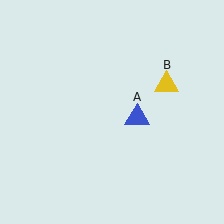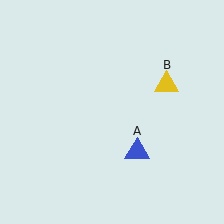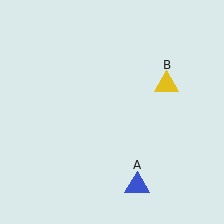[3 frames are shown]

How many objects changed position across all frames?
1 object changed position: blue triangle (object A).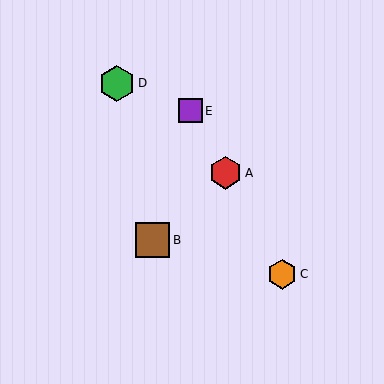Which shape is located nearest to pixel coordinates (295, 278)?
The orange hexagon (labeled C) at (282, 274) is nearest to that location.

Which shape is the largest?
The green hexagon (labeled D) is the largest.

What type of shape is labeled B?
Shape B is a brown square.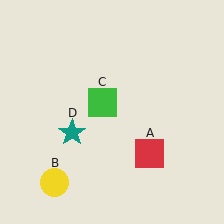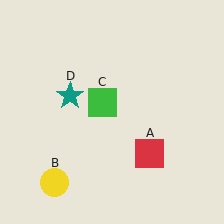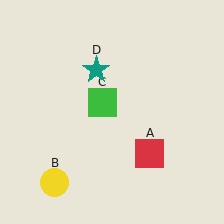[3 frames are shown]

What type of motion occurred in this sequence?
The teal star (object D) rotated clockwise around the center of the scene.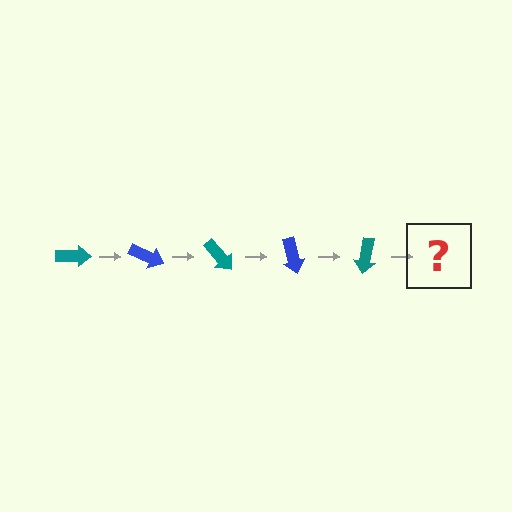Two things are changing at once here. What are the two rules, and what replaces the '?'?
The two rules are that it rotates 25 degrees each step and the color cycles through teal and blue. The '?' should be a blue arrow, rotated 125 degrees from the start.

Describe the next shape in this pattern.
It should be a blue arrow, rotated 125 degrees from the start.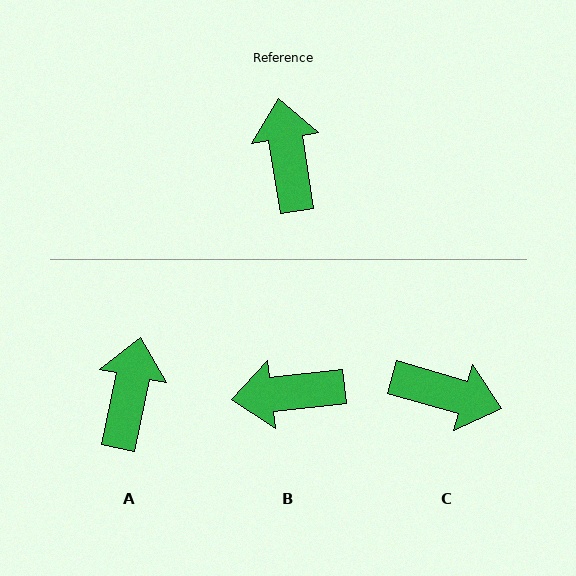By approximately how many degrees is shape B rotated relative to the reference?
Approximately 88 degrees counter-clockwise.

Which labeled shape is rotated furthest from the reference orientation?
C, about 115 degrees away.